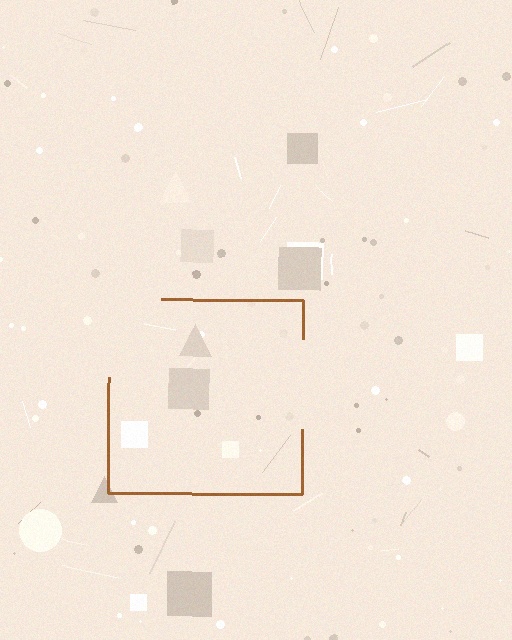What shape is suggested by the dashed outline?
The dashed outline suggests a square.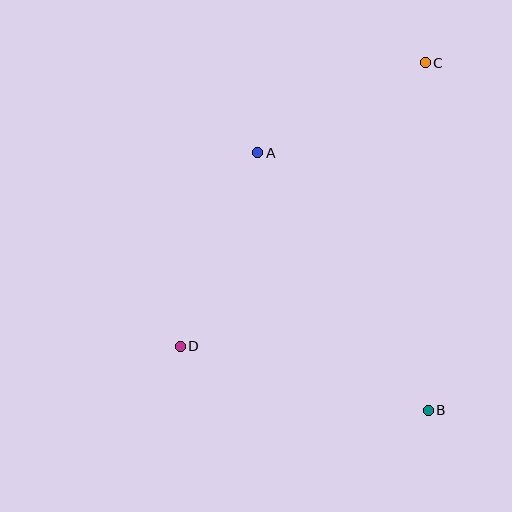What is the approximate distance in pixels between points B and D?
The distance between B and D is approximately 257 pixels.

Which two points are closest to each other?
Points A and C are closest to each other.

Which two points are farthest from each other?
Points C and D are farthest from each other.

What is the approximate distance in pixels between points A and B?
The distance between A and B is approximately 309 pixels.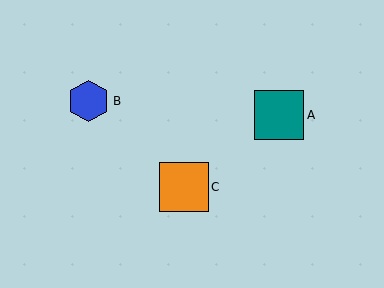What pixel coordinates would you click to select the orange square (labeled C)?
Click at (184, 187) to select the orange square C.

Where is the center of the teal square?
The center of the teal square is at (279, 115).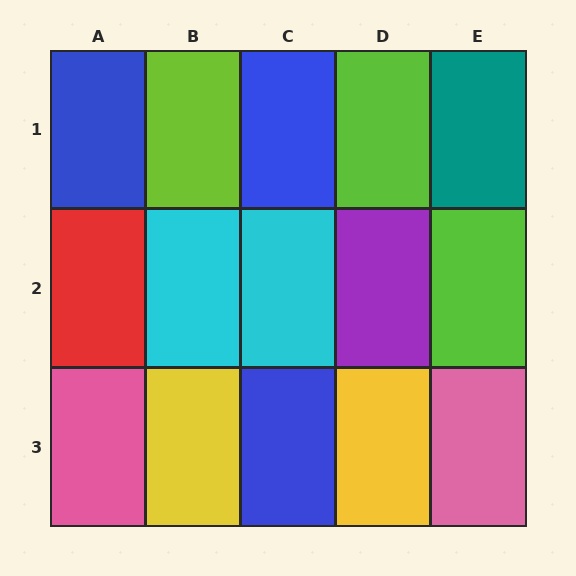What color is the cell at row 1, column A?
Blue.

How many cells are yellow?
2 cells are yellow.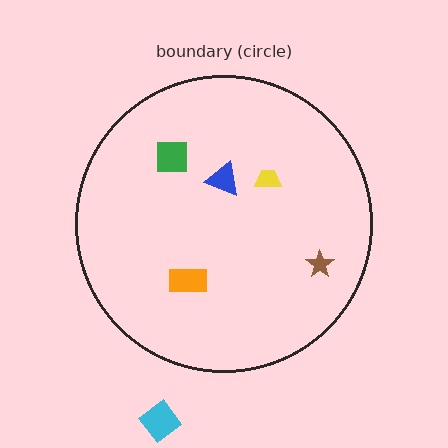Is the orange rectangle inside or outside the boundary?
Inside.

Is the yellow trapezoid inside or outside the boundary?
Inside.